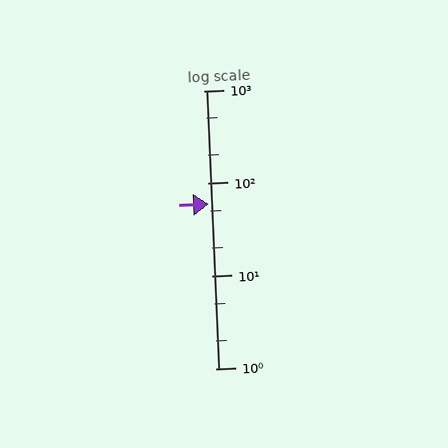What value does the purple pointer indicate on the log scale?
The pointer indicates approximately 60.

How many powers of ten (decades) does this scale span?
The scale spans 3 decades, from 1 to 1000.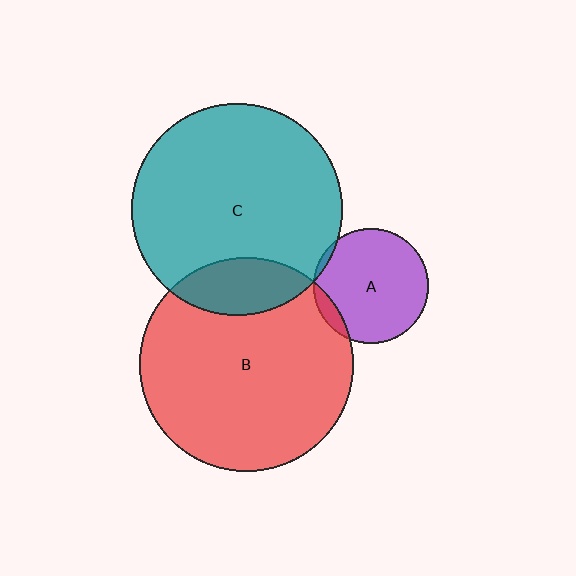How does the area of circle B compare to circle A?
Approximately 3.4 times.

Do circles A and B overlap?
Yes.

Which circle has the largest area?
Circle B (red).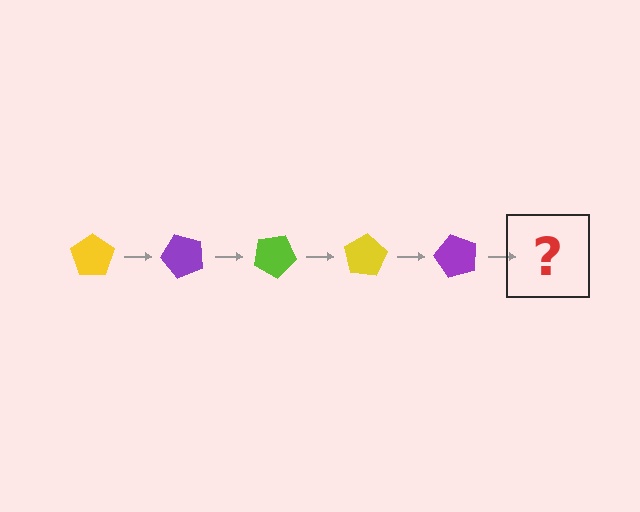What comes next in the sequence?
The next element should be a lime pentagon, rotated 250 degrees from the start.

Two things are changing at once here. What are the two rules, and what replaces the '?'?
The two rules are that it rotates 50 degrees each step and the color cycles through yellow, purple, and lime. The '?' should be a lime pentagon, rotated 250 degrees from the start.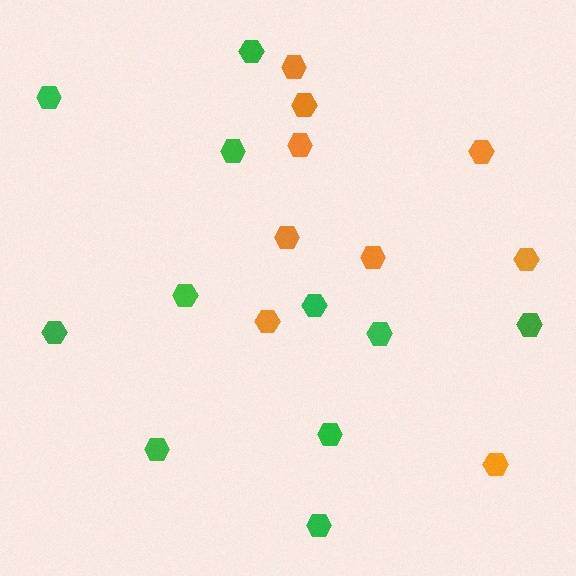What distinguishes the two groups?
There are 2 groups: one group of green hexagons (11) and one group of orange hexagons (9).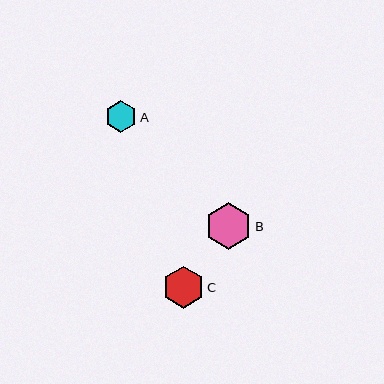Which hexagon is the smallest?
Hexagon A is the smallest with a size of approximately 32 pixels.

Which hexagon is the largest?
Hexagon B is the largest with a size of approximately 46 pixels.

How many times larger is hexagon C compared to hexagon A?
Hexagon C is approximately 1.3 times the size of hexagon A.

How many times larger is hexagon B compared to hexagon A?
Hexagon B is approximately 1.5 times the size of hexagon A.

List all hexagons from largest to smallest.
From largest to smallest: B, C, A.